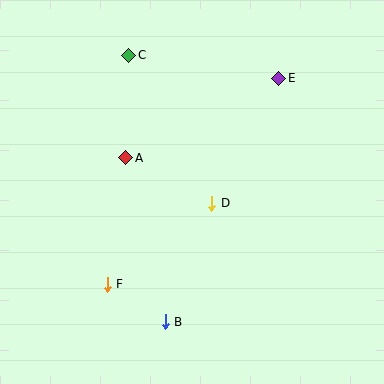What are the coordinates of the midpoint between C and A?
The midpoint between C and A is at (127, 107).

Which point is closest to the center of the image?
Point D at (212, 203) is closest to the center.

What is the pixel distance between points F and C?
The distance between F and C is 230 pixels.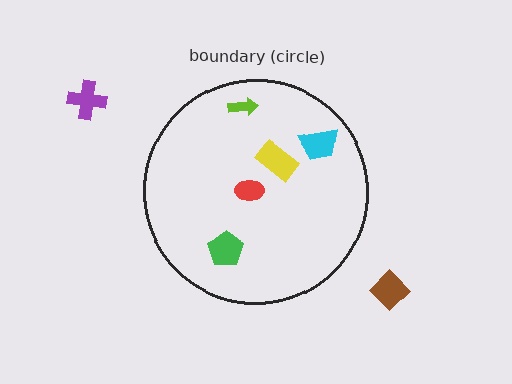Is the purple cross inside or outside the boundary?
Outside.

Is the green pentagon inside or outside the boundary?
Inside.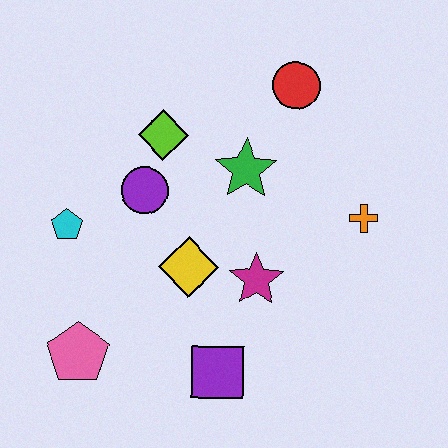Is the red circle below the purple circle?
No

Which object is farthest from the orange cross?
The pink pentagon is farthest from the orange cross.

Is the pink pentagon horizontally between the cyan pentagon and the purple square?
Yes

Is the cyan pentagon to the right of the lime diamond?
No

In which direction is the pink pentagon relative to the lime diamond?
The pink pentagon is below the lime diamond.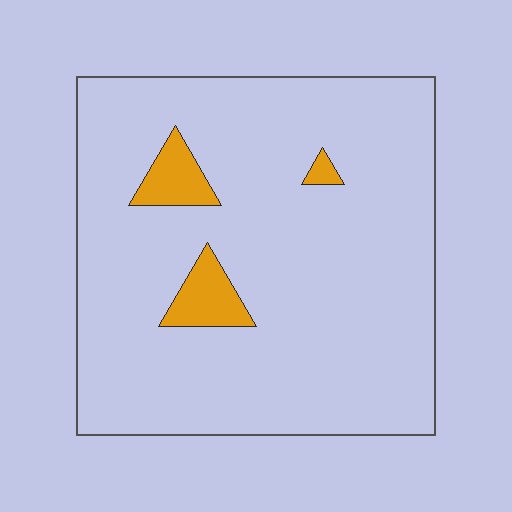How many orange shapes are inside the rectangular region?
3.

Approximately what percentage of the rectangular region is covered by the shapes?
Approximately 5%.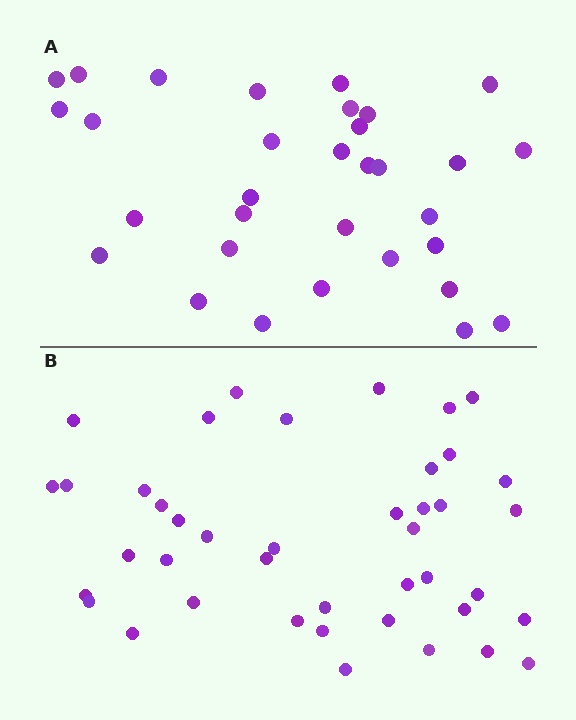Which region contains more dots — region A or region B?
Region B (the bottom region) has more dots.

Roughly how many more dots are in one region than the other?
Region B has roughly 10 or so more dots than region A.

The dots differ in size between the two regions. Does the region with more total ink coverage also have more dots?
No. Region A has more total ink coverage because its dots are larger, but region B actually contains more individual dots. Total area can be misleading — the number of items is what matters here.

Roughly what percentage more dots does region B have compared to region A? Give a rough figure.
About 30% more.